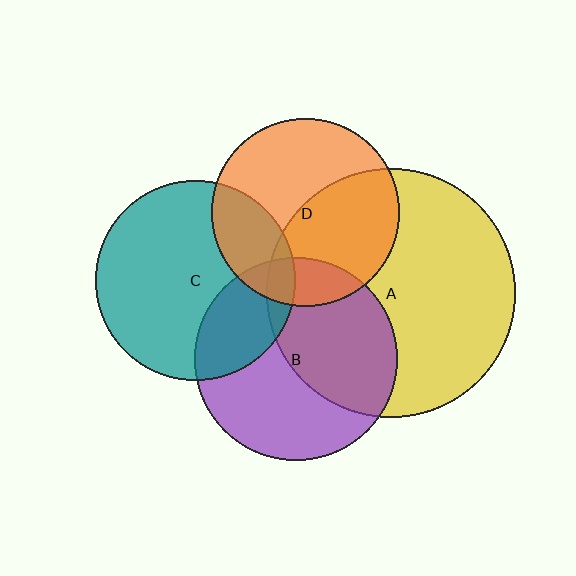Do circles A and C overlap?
Yes.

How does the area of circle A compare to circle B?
Approximately 1.5 times.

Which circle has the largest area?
Circle A (yellow).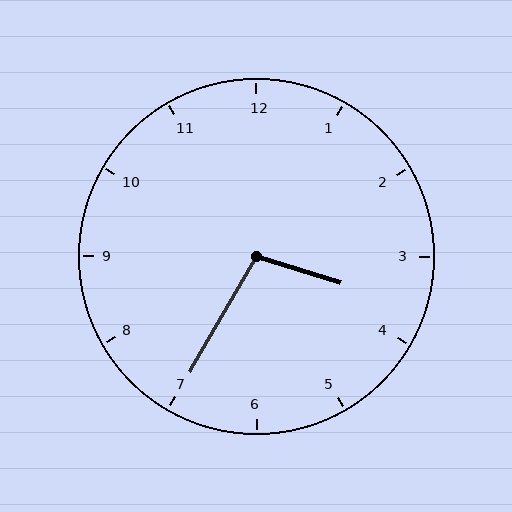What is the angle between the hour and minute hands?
Approximately 102 degrees.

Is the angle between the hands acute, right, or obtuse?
It is obtuse.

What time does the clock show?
3:35.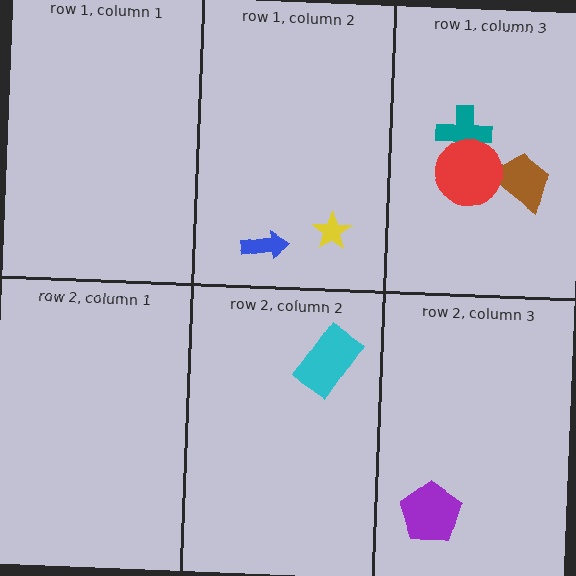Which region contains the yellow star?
The row 1, column 2 region.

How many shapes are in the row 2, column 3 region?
1.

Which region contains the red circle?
The row 1, column 3 region.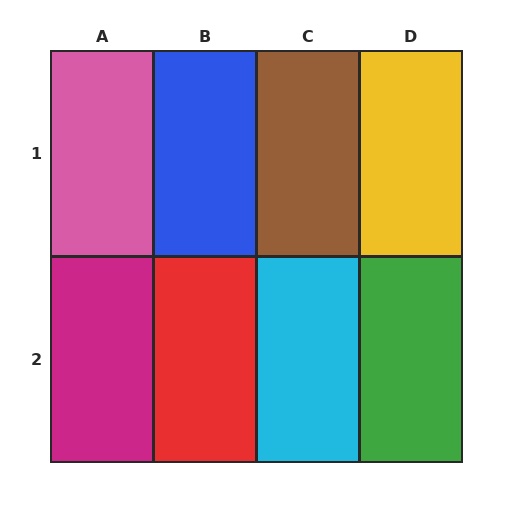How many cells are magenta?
1 cell is magenta.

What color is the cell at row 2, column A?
Magenta.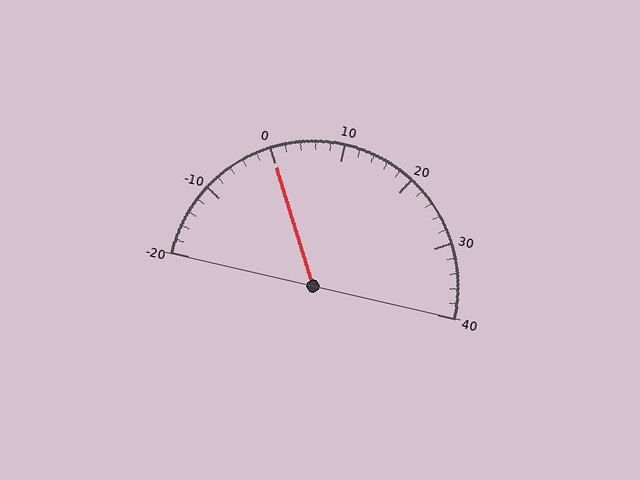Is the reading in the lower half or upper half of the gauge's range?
The reading is in the lower half of the range (-20 to 40).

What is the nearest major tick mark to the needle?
The nearest major tick mark is 0.